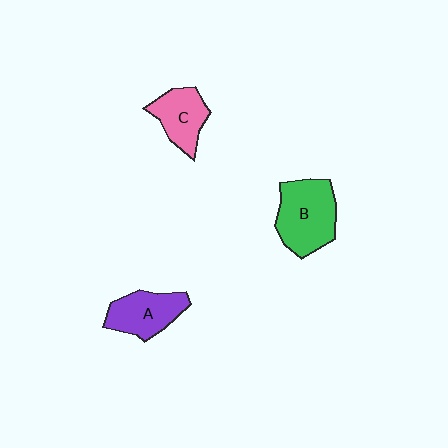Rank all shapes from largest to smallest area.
From largest to smallest: B (green), A (purple), C (pink).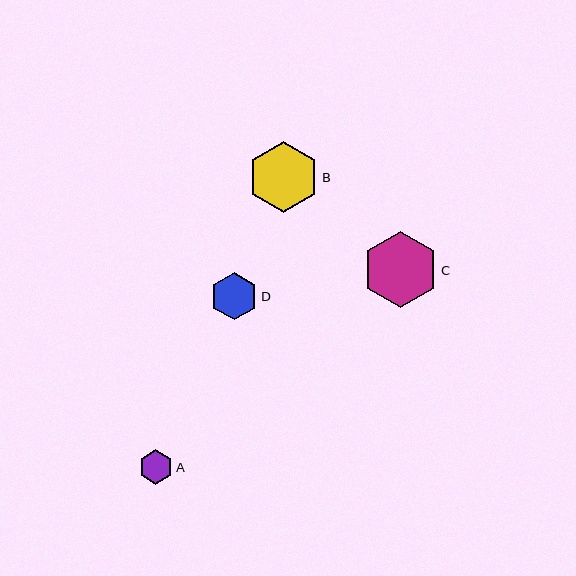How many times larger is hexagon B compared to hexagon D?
Hexagon B is approximately 1.5 times the size of hexagon D.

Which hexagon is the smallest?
Hexagon A is the smallest with a size of approximately 34 pixels.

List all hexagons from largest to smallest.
From largest to smallest: C, B, D, A.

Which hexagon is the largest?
Hexagon C is the largest with a size of approximately 76 pixels.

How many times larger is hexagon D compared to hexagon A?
Hexagon D is approximately 1.4 times the size of hexagon A.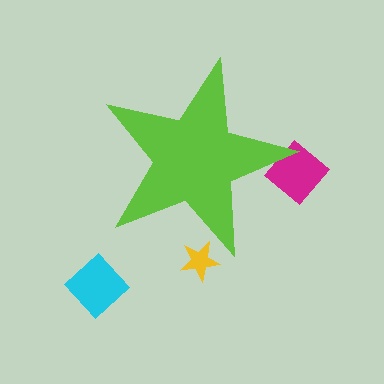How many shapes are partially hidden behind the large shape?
2 shapes are partially hidden.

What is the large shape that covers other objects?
A lime star.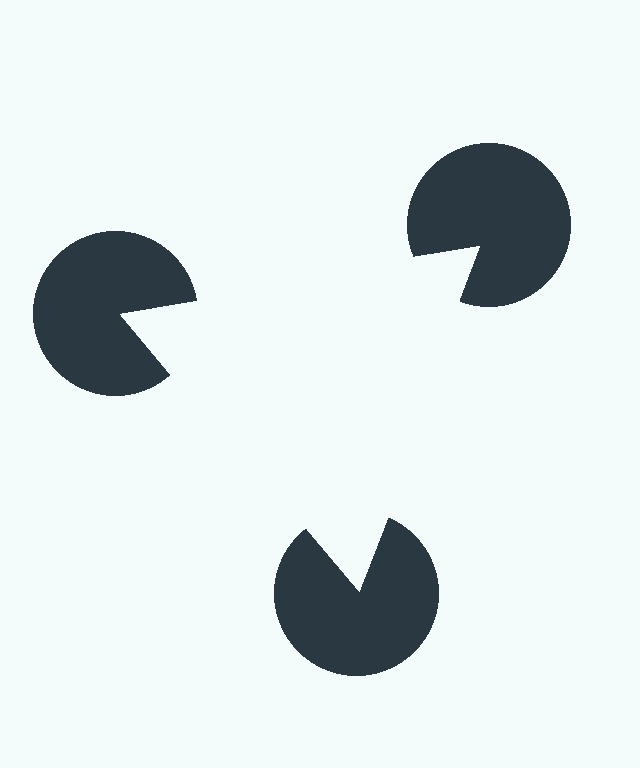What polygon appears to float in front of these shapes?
An illusory triangle — its edges are inferred from the aligned wedge cuts in the pac-man discs, not physically drawn.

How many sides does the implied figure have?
3 sides.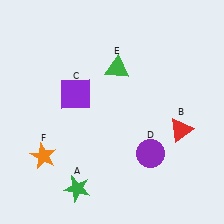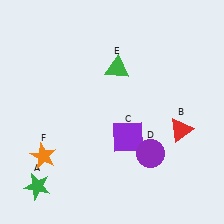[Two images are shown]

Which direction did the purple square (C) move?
The purple square (C) moved right.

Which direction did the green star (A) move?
The green star (A) moved left.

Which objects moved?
The objects that moved are: the green star (A), the purple square (C).